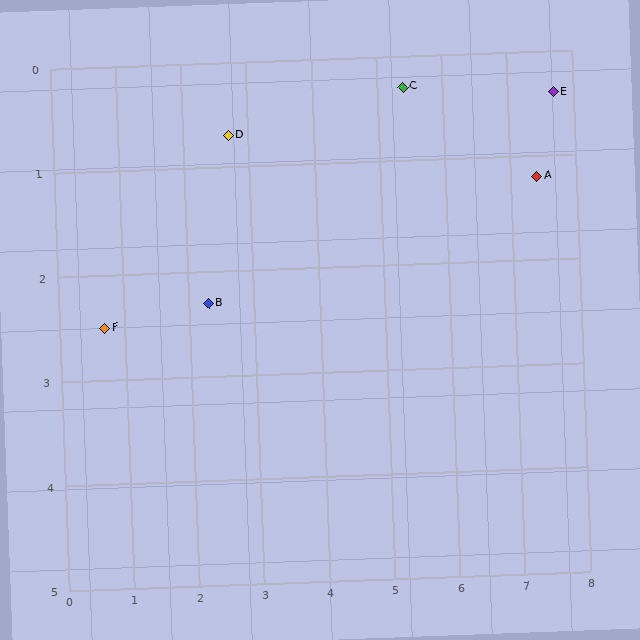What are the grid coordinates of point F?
Point F is at approximately (0.7, 2.5).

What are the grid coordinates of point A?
Point A is at approximately (7.4, 1.2).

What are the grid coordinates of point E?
Point E is at approximately (7.7, 0.4).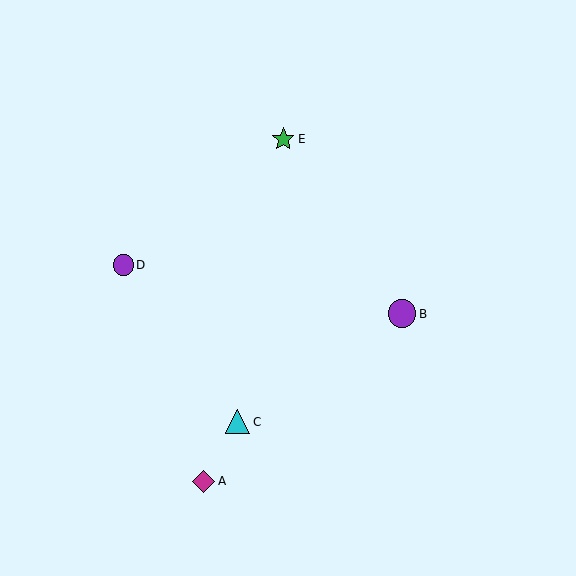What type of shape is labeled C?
Shape C is a cyan triangle.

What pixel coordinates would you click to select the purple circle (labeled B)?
Click at (402, 314) to select the purple circle B.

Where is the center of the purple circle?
The center of the purple circle is at (123, 265).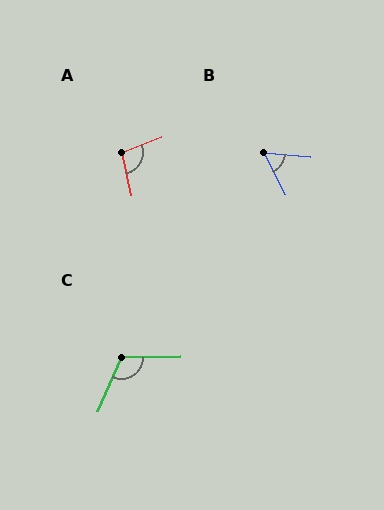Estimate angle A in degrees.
Approximately 99 degrees.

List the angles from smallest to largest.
B (59°), A (99°), C (114°).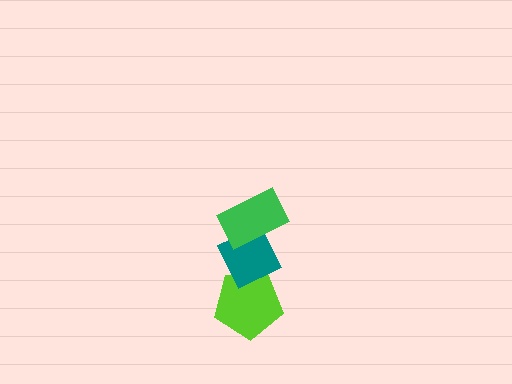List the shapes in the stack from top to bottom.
From top to bottom: the green rectangle, the teal diamond, the lime pentagon.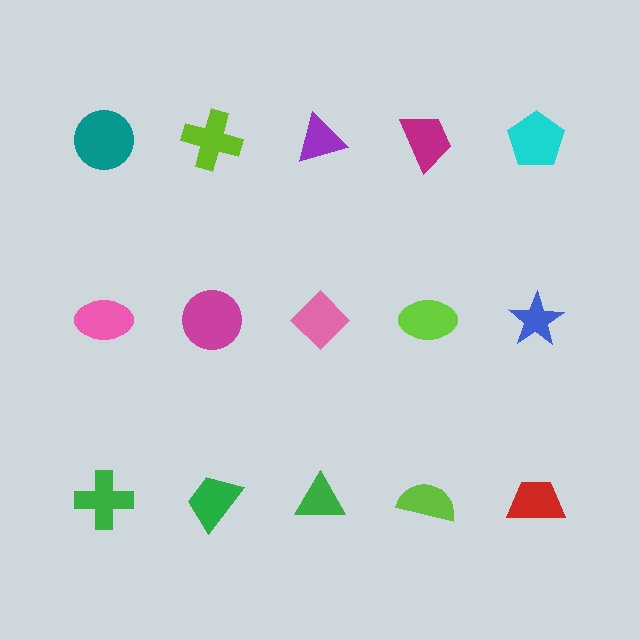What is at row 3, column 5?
A red trapezoid.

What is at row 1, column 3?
A purple triangle.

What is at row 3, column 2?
A green trapezoid.